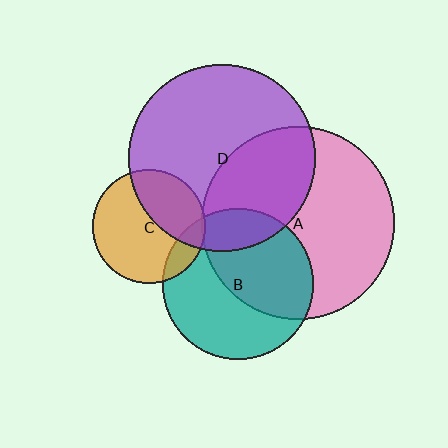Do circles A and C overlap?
Yes.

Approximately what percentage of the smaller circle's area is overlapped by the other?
Approximately 5%.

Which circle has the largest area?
Circle A (pink).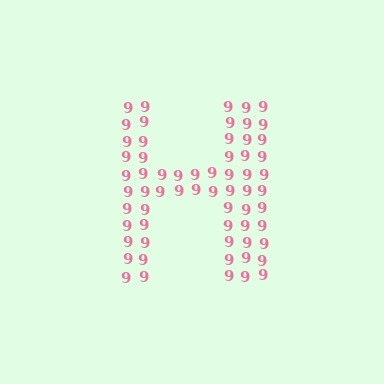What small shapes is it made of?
It is made of small digit 9's.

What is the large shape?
The large shape is the letter H.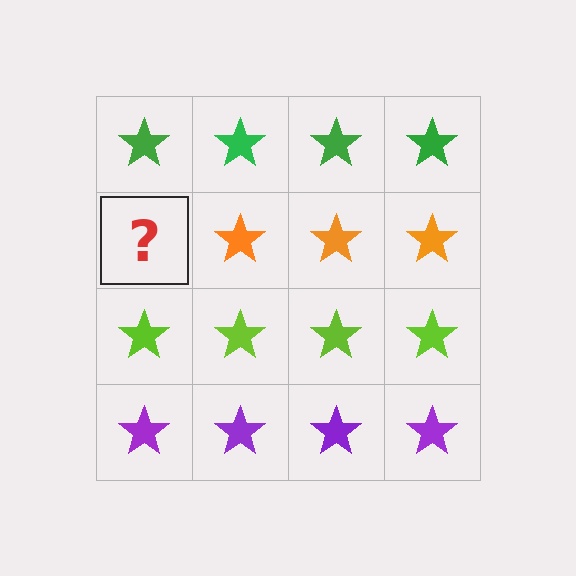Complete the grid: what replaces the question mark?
The question mark should be replaced with an orange star.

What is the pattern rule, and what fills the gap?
The rule is that each row has a consistent color. The gap should be filled with an orange star.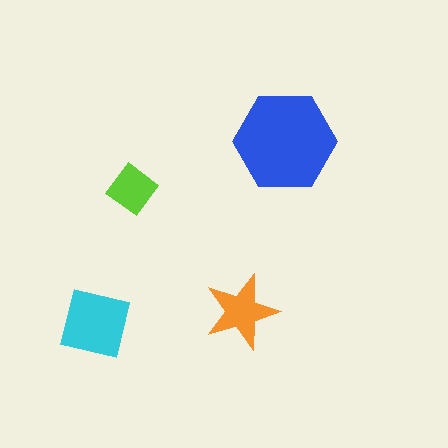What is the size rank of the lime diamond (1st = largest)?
4th.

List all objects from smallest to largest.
The lime diamond, the orange star, the cyan square, the blue hexagon.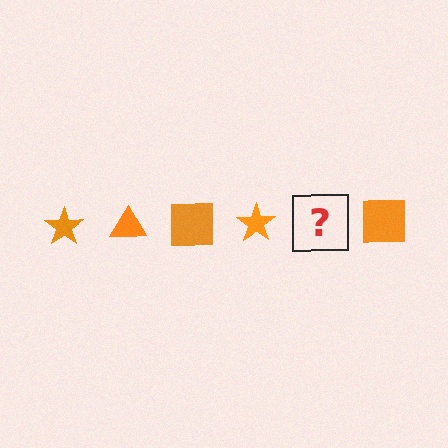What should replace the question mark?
The question mark should be replaced with an orange triangle.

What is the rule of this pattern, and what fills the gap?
The rule is that the pattern cycles through star, triangle, square shapes in orange. The gap should be filled with an orange triangle.